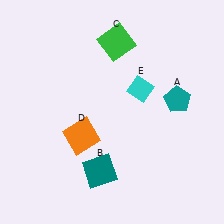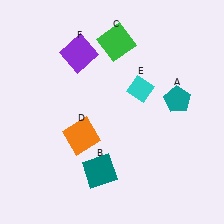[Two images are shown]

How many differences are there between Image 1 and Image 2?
There is 1 difference between the two images.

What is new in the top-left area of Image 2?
A purple square (F) was added in the top-left area of Image 2.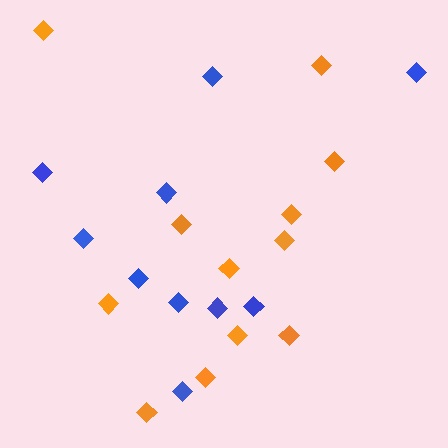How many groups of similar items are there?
There are 2 groups: one group of blue diamonds (10) and one group of orange diamonds (12).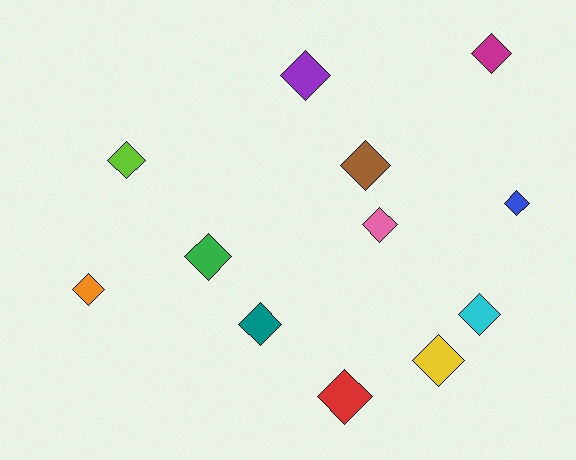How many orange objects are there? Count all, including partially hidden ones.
There is 1 orange object.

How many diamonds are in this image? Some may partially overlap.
There are 12 diamonds.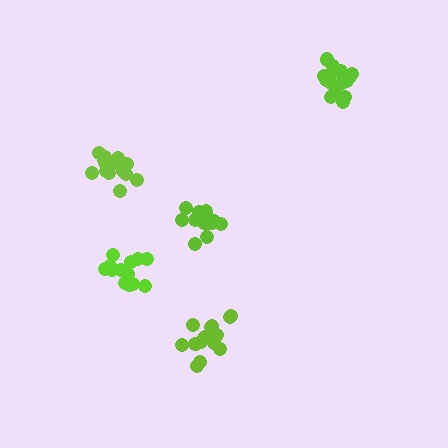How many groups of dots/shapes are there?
There are 5 groups.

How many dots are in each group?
Group 1: 14 dots, Group 2: 15 dots, Group 3: 12 dots, Group 4: 16 dots, Group 5: 17 dots (74 total).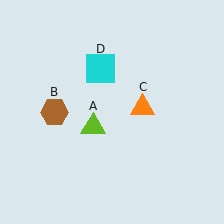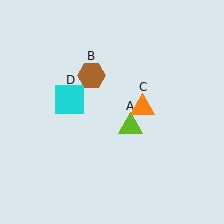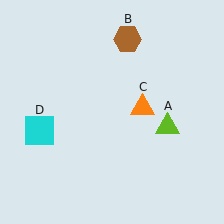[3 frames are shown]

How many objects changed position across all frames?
3 objects changed position: lime triangle (object A), brown hexagon (object B), cyan square (object D).